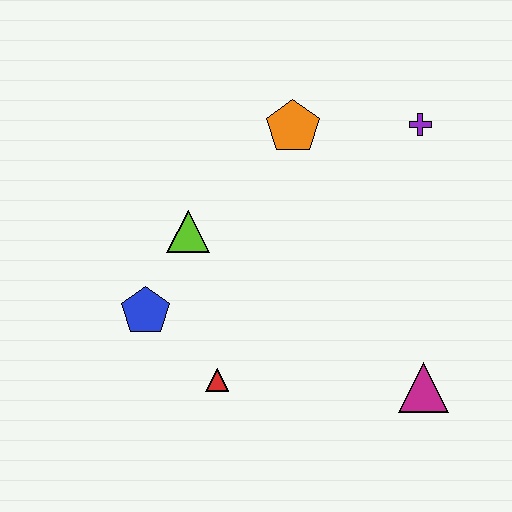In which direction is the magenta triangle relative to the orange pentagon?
The magenta triangle is below the orange pentagon.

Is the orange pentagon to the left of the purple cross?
Yes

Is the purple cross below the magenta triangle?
No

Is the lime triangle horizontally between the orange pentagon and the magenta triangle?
No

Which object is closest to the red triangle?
The blue pentagon is closest to the red triangle.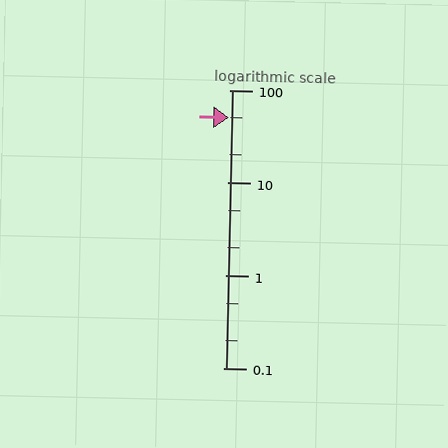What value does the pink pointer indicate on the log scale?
The pointer indicates approximately 50.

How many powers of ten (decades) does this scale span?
The scale spans 3 decades, from 0.1 to 100.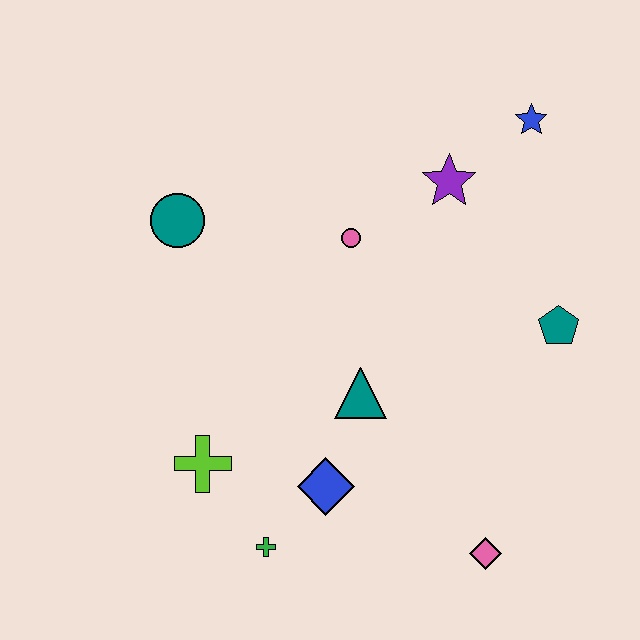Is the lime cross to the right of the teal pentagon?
No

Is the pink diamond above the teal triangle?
No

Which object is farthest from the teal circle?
The pink diamond is farthest from the teal circle.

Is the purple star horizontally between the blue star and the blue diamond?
Yes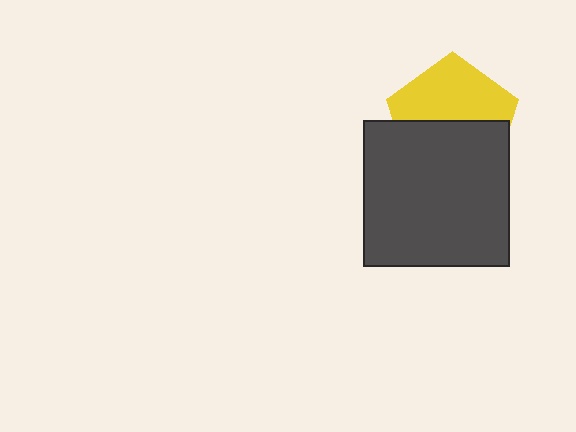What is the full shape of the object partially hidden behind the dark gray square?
The partially hidden object is a yellow pentagon.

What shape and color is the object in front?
The object in front is a dark gray square.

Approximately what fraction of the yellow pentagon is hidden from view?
Roughly 50% of the yellow pentagon is hidden behind the dark gray square.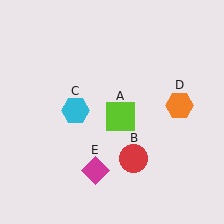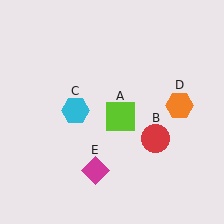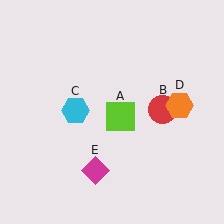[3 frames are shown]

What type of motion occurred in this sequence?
The red circle (object B) rotated counterclockwise around the center of the scene.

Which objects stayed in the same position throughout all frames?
Lime square (object A) and cyan hexagon (object C) and orange hexagon (object D) and magenta diamond (object E) remained stationary.